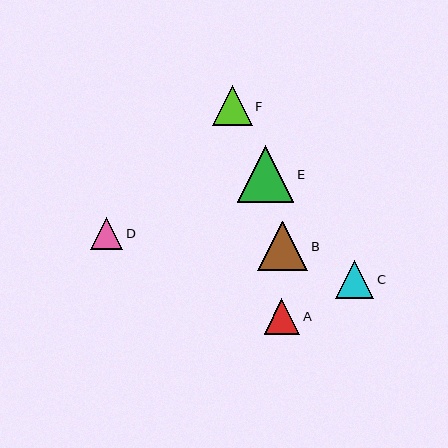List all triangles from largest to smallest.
From largest to smallest: E, B, F, C, A, D.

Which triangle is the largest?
Triangle E is the largest with a size of approximately 57 pixels.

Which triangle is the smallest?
Triangle D is the smallest with a size of approximately 33 pixels.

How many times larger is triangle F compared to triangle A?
Triangle F is approximately 1.1 times the size of triangle A.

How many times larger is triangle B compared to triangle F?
Triangle B is approximately 1.3 times the size of triangle F.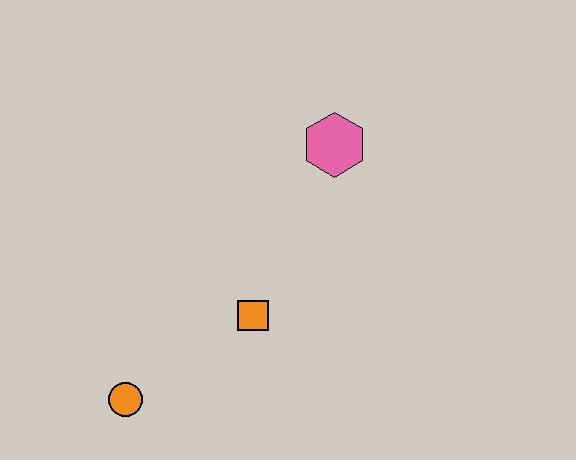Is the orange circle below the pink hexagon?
Yes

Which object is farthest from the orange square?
The pink hexagon is farthest from the orange square.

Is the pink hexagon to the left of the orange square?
No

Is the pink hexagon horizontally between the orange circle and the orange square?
No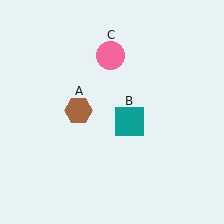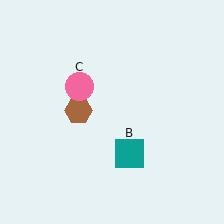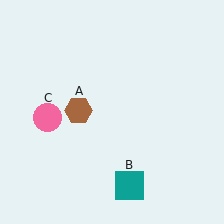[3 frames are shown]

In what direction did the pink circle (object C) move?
The pink circle (object C) moved down and to the left.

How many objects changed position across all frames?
2 objects changed position: teal square (object B), pink circle (object C).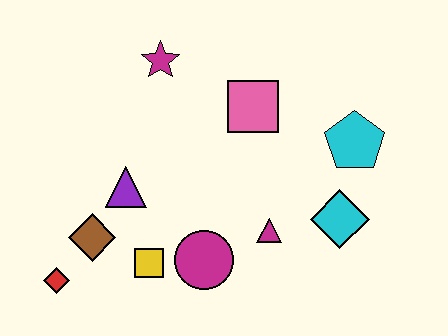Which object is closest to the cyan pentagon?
The cyan diamond is closest to the cyan pentagon.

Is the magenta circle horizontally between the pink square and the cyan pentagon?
No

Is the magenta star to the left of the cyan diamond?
Yes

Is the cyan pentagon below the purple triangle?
No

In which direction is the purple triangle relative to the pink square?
The purple triangle is to the left of the pink square.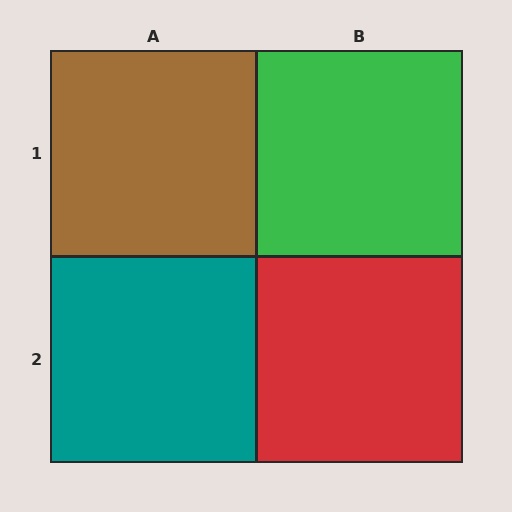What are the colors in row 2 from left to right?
Teal, red.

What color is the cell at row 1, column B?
Green.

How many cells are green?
1 cell is green.